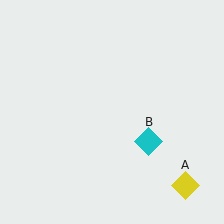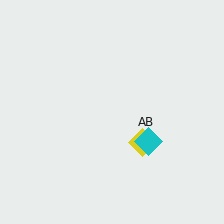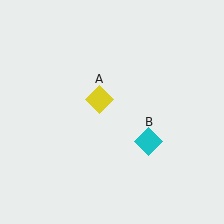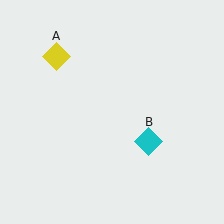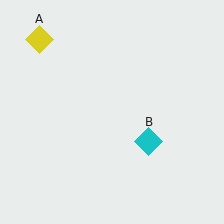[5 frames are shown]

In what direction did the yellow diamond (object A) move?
The yellow diamond (object A) moved up and to the left.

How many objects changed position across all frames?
1 object changed position: yellow diamond (object A).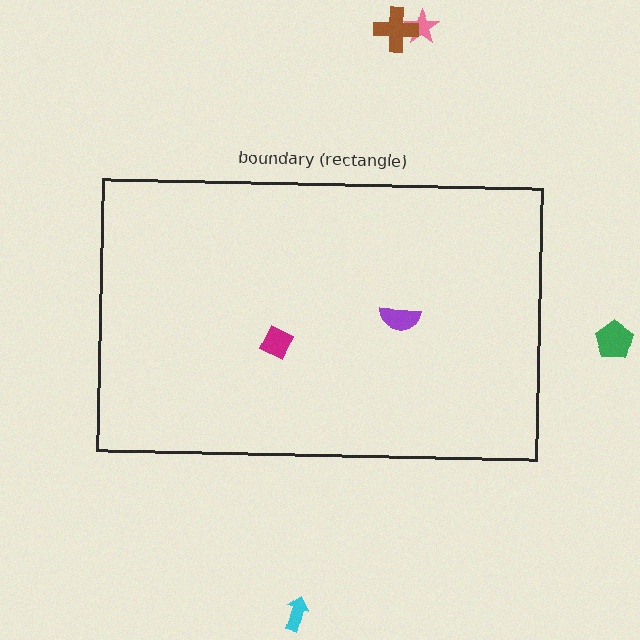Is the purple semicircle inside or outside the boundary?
Inside.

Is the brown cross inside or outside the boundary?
Outside.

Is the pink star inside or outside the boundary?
Outside.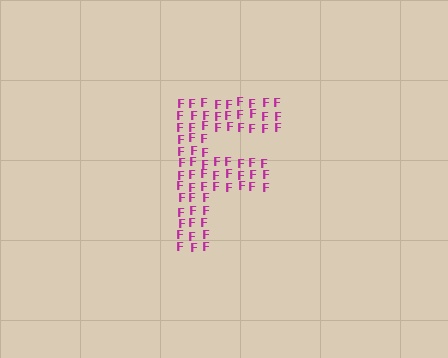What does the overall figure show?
The overall figure shows the letter F.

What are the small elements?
The small elements are letter F's.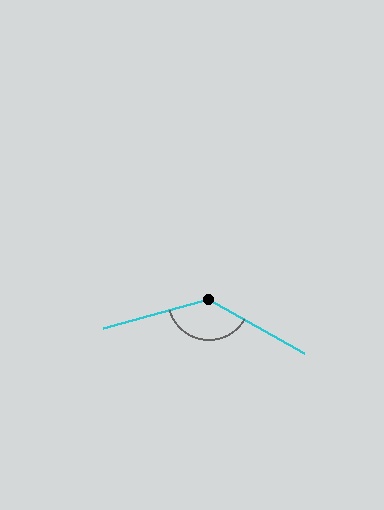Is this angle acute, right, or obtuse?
It is obtuse.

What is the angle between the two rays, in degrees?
Approximately 135 degrees.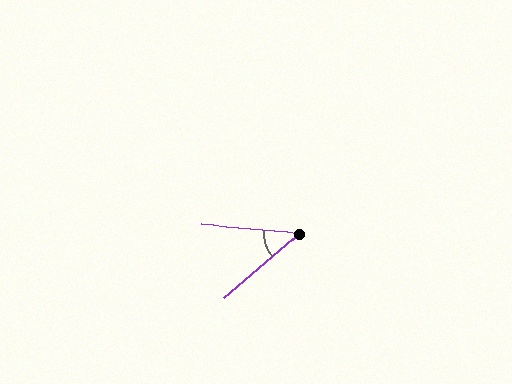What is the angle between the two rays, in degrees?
Approximately 45 degrees.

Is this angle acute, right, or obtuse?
It is acute.